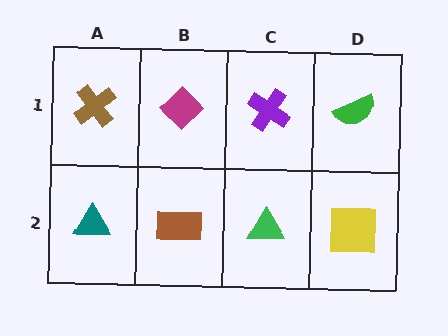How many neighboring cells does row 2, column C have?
3.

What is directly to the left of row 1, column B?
A brown cross.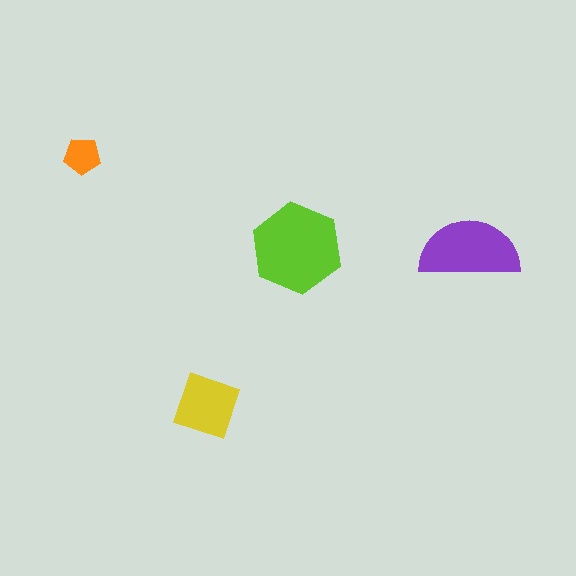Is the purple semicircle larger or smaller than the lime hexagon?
Smaller.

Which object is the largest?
The lime hexagon.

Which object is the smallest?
The orange pentagon.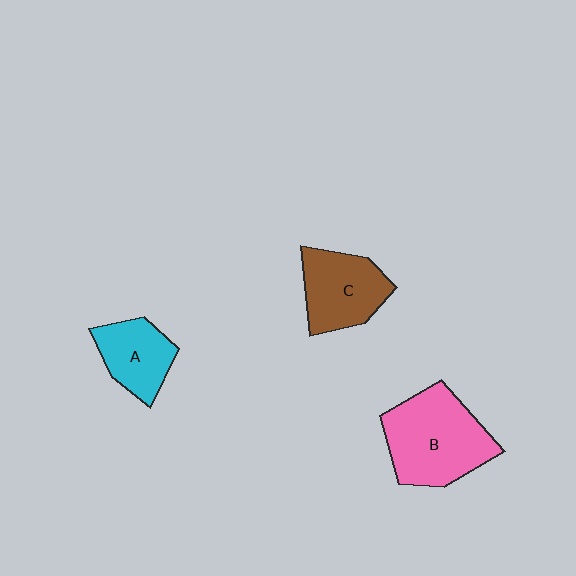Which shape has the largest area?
Shape B (pink).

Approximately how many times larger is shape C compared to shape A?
Approximately 1.2 times.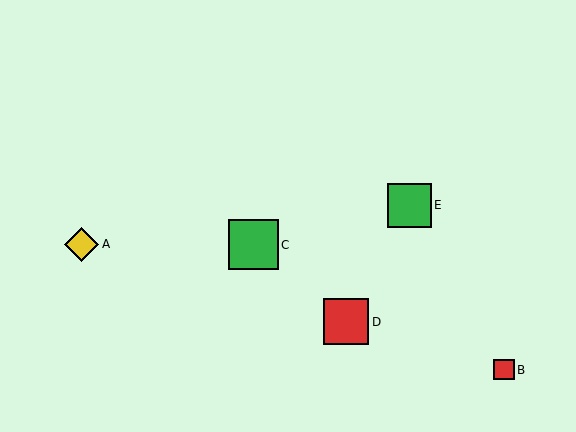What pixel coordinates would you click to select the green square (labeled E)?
Click at (409, 205) to select the green square E.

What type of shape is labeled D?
Shape D is a red square.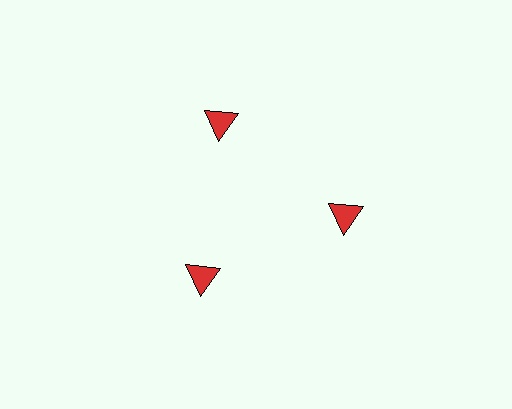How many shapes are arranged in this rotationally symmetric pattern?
There are 3 shapes, arranged in 3 groups of 1.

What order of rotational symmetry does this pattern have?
This pattern has 3-fold rotational symmetry.